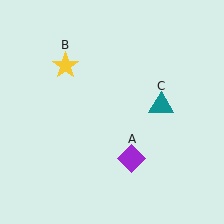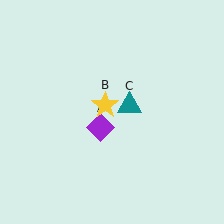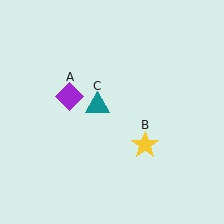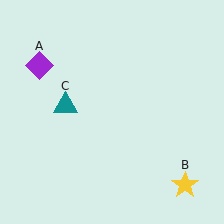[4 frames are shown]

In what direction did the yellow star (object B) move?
The yellow star (object B) moved down and to the right.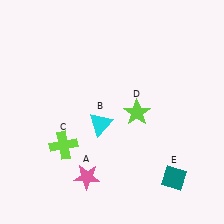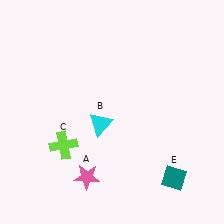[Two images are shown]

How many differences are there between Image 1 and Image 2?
There is 1 difference between the two images.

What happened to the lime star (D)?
The lime star (D) was removed in Image 2. It was in the bottom-right area of Image 1.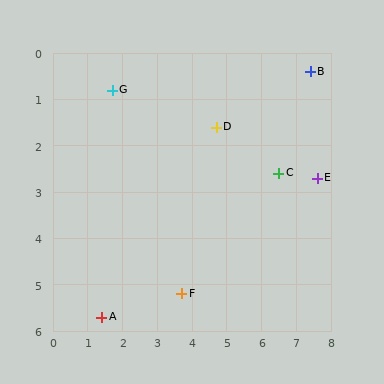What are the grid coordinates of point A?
Point A is at approximately (1.4, 5.7).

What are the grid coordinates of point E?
Point E is at approximately (7.6, 2.7).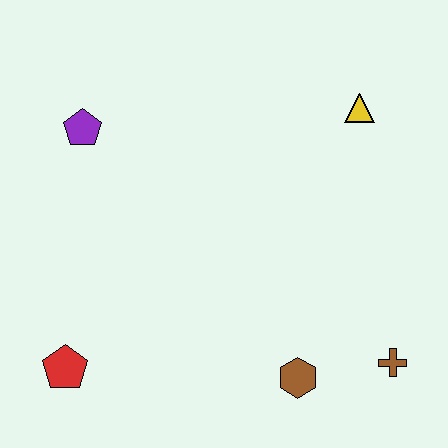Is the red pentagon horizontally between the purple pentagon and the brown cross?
No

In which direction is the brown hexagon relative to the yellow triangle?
The brown hexagon is below the yellow triangle.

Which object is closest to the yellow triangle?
The brown cross is closest to the yellow triangle.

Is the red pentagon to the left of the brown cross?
Yes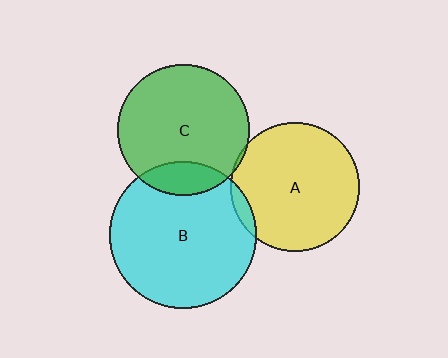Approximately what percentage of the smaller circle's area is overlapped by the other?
Approximately 5%.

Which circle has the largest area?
Circle B (cyan).